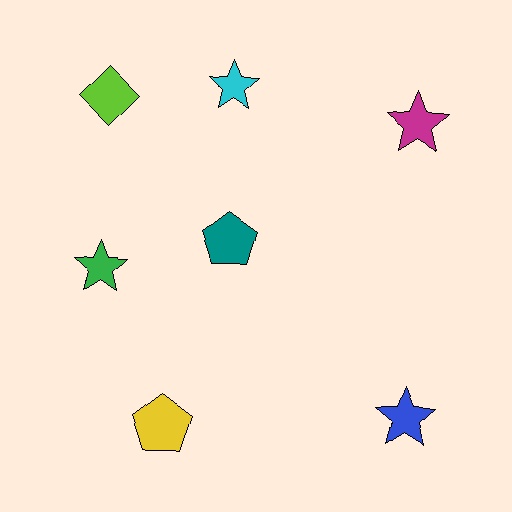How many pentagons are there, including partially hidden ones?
There are 2 pentagons.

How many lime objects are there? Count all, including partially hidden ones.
There is 1 lime object.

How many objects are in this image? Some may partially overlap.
There are 7 objects.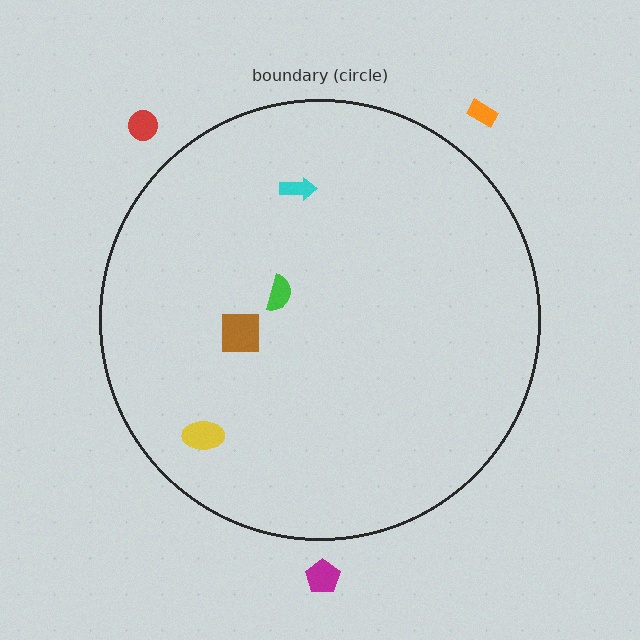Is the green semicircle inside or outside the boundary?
Inside.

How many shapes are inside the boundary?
4 inside, 3 outside.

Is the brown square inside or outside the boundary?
Inside.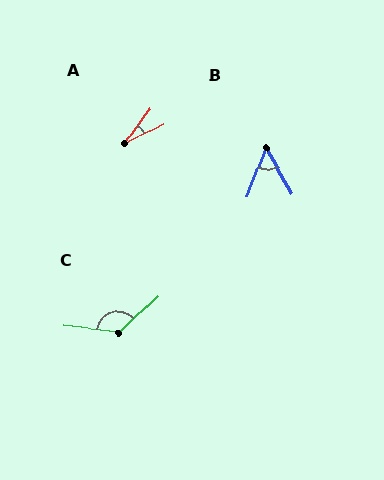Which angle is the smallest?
A, at approximately 26 degrees.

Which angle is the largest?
C, at approximately 130 degrees.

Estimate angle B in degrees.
Approximately 50 degrees.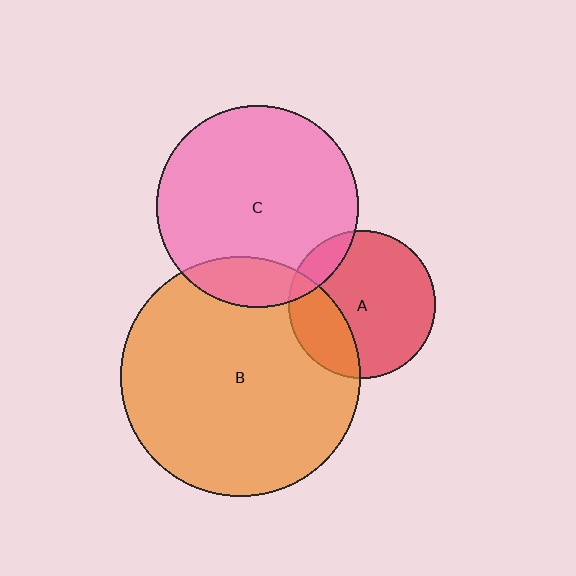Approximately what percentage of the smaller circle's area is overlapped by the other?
Approximately 15%.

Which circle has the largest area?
Circle B (orange).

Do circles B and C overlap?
Yes.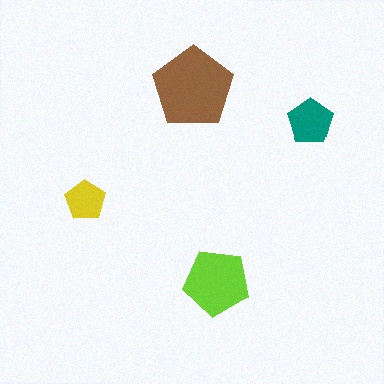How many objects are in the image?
There are 4 objects in the image.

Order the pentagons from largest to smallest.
the brown one, the lime one, the teal one, the yellow one.